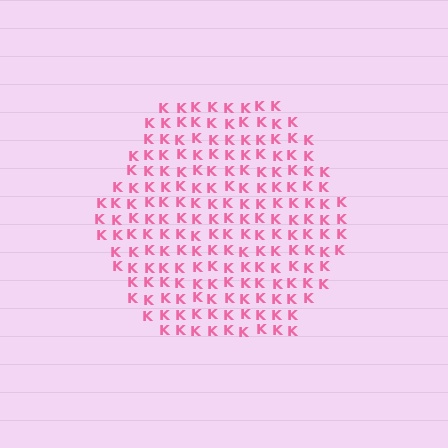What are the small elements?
The small elements are letter K's.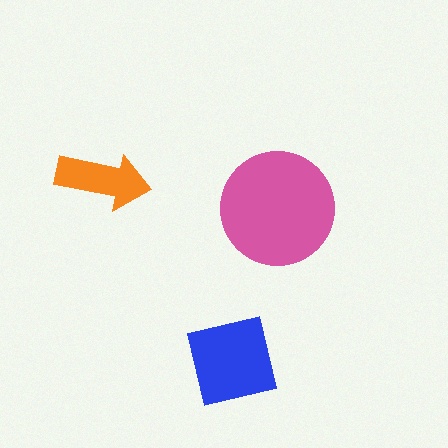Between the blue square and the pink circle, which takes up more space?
The pink circle.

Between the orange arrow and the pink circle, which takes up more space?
The pink circle.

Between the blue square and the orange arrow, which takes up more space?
The blue square.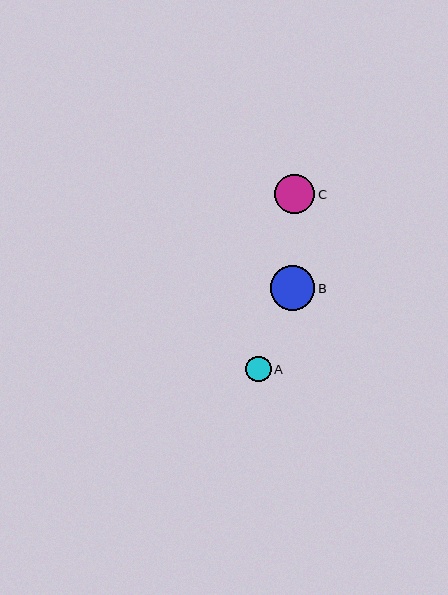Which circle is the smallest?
Circle A is the smallest with a size of approximately 26 pixels.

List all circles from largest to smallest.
From largest to smallest: B, C, A.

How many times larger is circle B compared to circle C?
Circle B is approximately 1.1 times the size of circle C.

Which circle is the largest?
Circle B is the largest with a size of approximately 44 pixels.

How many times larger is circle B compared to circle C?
Circle B is approximately 1.1 times the size of circle C.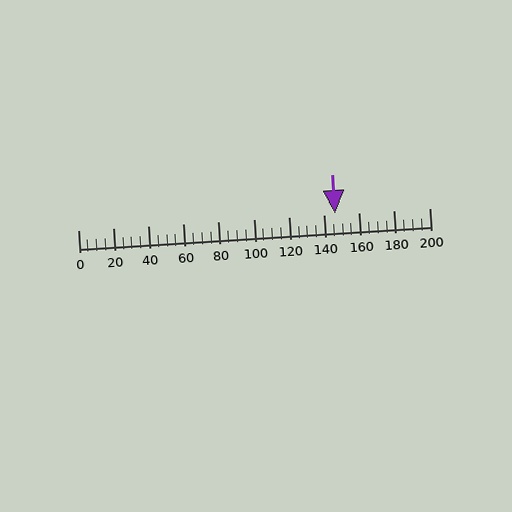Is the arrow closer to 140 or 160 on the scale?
The arrow is closer to 140.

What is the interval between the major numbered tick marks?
The major tick marks are spaced 20 units apart.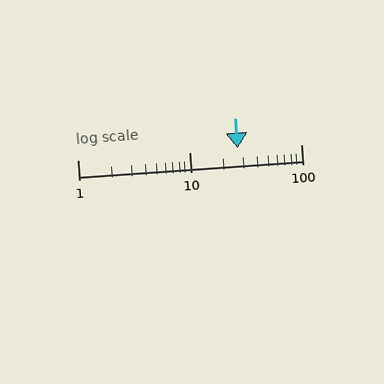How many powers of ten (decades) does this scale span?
The scale spans 2 decades, from 1 to 100.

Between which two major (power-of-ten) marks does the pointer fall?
The pointer is between 10 and 100.